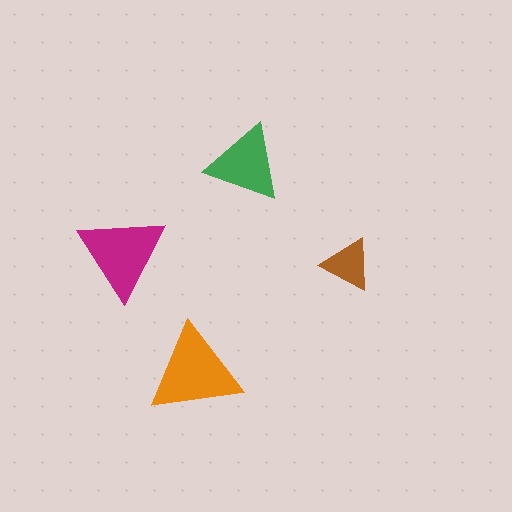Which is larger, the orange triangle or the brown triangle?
The orange one.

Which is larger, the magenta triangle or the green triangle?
The magenta one.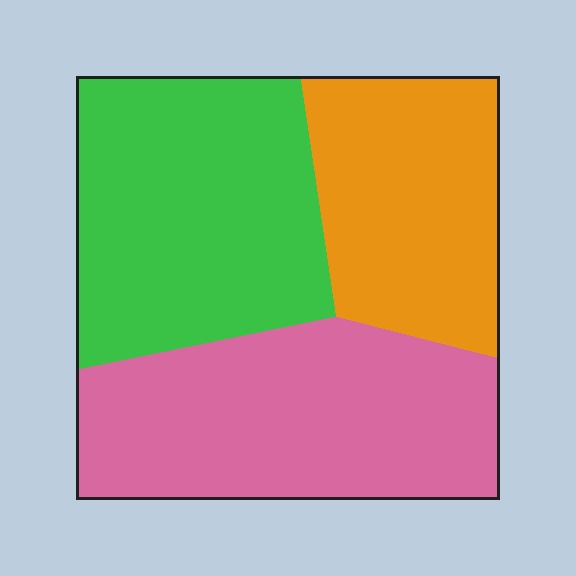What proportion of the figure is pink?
Pink covers around 35% of the figure.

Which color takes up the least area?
Orange, at roughly 25%.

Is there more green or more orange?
Green.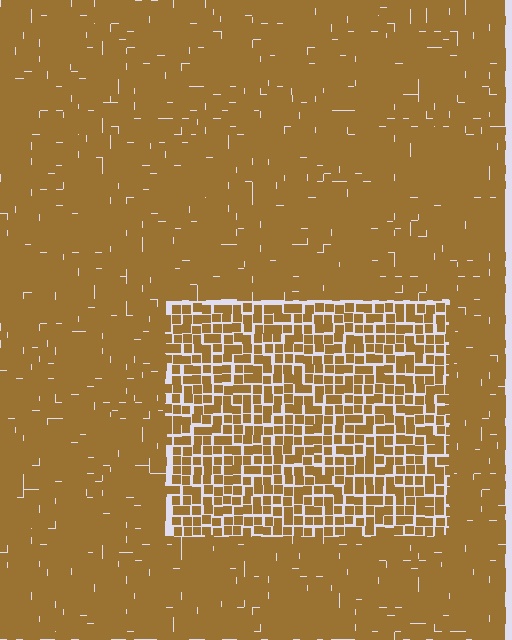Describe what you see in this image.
The image contains small brown elements arranged at two different densities. A rectangle-shaped region is visible where the elements are less densely packed than the surrounding area.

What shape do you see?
I see a rectangle.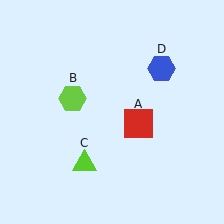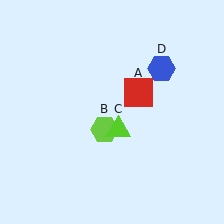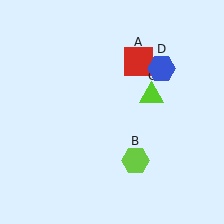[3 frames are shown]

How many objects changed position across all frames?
3 objects changed position: red square (object A), lime hexagon (object B), lime triangle (object C).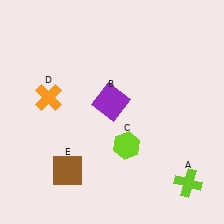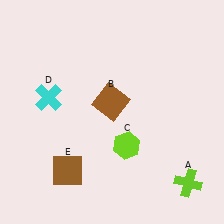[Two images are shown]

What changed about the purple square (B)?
In Image 1, B is purple. In Image 2, it changed to brown.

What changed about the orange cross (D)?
In Image 1, D is orange. In Image 2, it changed to cyan.